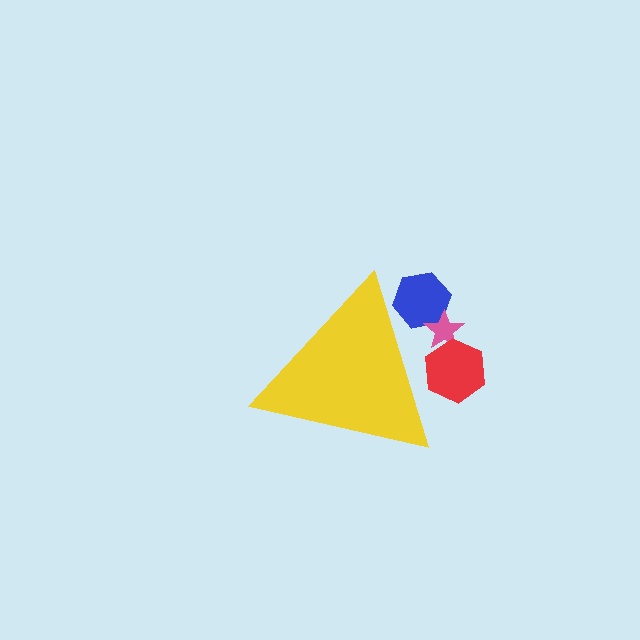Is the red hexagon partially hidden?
Yes, the red hexagon is partially hidden behind the yellow triangle.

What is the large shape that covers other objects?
A yellow triangle.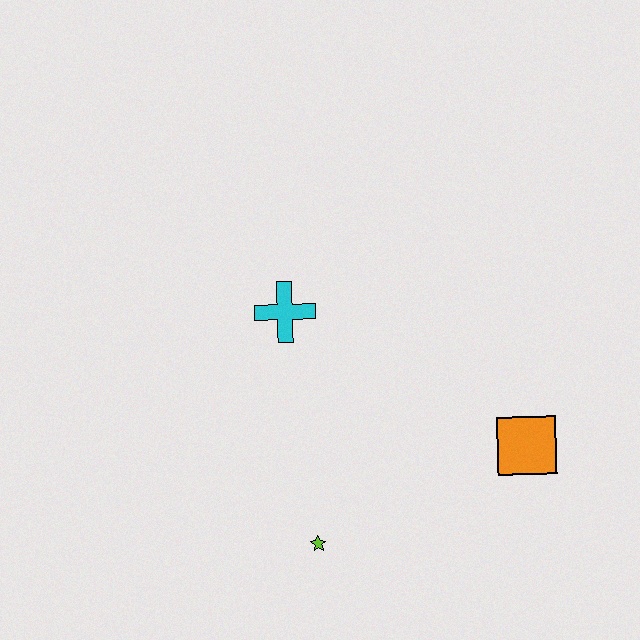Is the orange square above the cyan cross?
No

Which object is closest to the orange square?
The lime star is closest to the orange square.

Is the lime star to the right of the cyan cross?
Yes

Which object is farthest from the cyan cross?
The orange square is farthest from the cyan cross.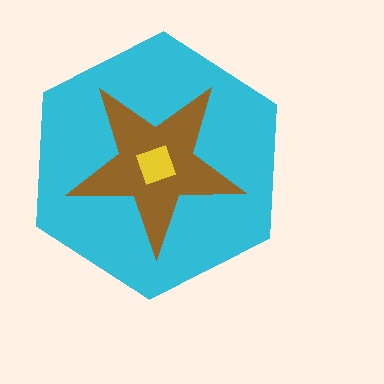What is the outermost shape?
The cyan hexagon.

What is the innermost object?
The yellow diamond.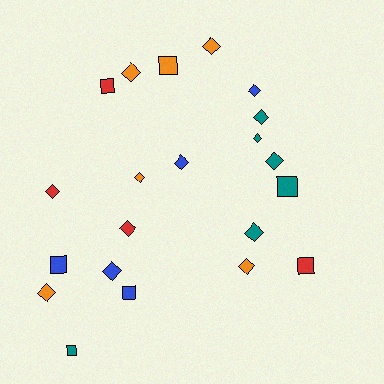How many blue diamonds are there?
There are 3 blue diamonds.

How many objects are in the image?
There are 21 objects.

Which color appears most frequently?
Orange, with 6 objects.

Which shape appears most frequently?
Diamond, with 14 objects.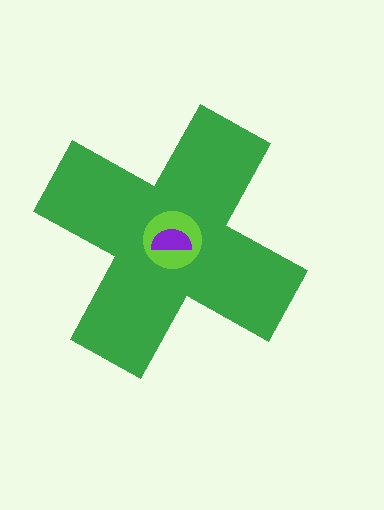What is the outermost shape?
The green cross.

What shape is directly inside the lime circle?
The purple semicircle.